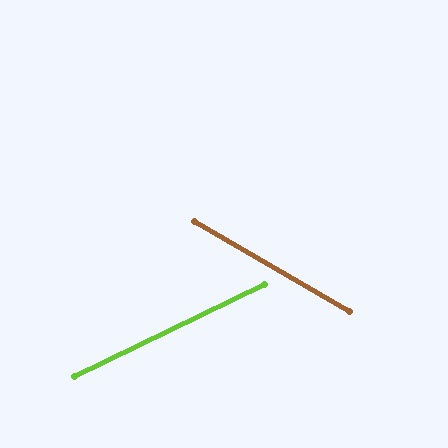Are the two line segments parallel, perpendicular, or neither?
Neither parallel nor perpendicular — they differ by about 56°.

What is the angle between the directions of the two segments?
Approximately 56 degrees.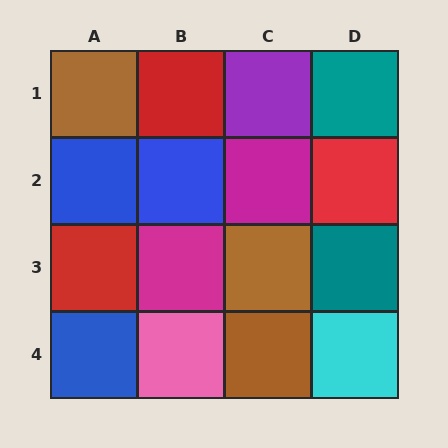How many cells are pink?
1 cell is pink.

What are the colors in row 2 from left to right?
Blue, blue, magenta, red.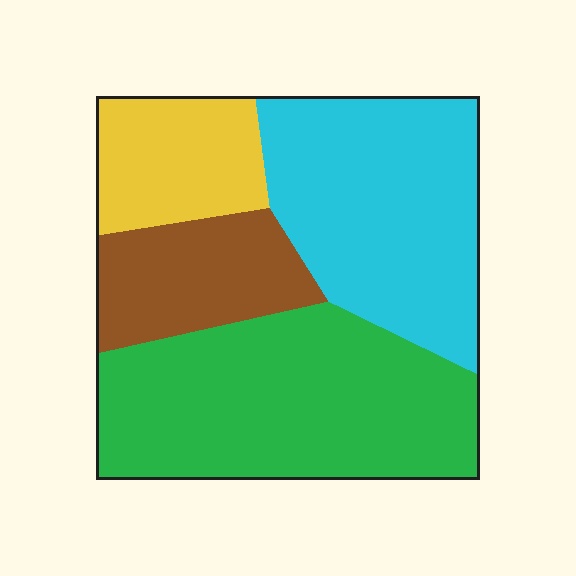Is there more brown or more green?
Green.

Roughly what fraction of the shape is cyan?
Cyan takes up between a sixth and a third of the shape.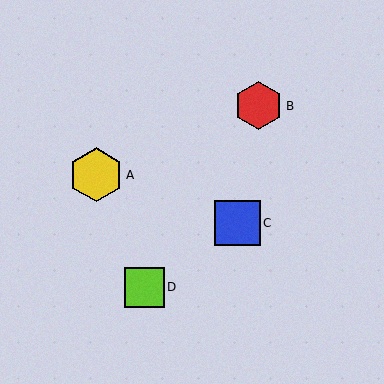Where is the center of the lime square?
The center of the lime square is at (144, 287).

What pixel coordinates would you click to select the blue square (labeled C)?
Click at (238, 223) to select the blue square C.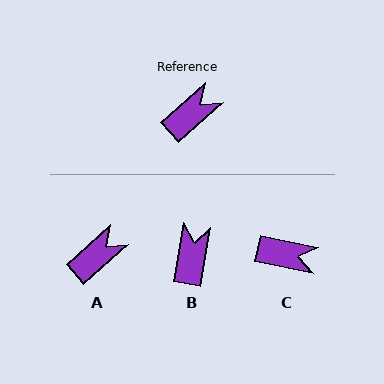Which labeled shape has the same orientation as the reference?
A.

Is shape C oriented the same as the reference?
No, it is off by about 53 degrees.